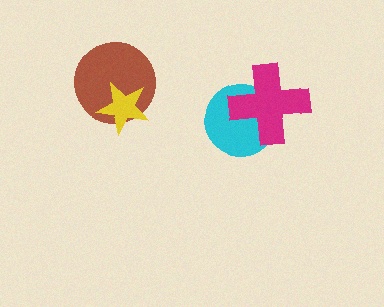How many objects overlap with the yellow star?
1 object overlaps with the yellow star.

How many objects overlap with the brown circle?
1 object overlaps with the brown circle.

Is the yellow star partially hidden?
No, no other shape covers it.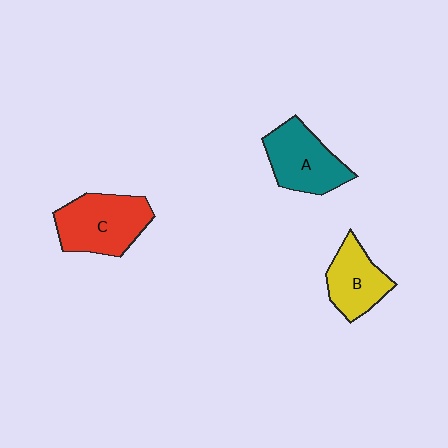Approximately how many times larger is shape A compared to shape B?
Approximately 1.2 times.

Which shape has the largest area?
Shape C (red).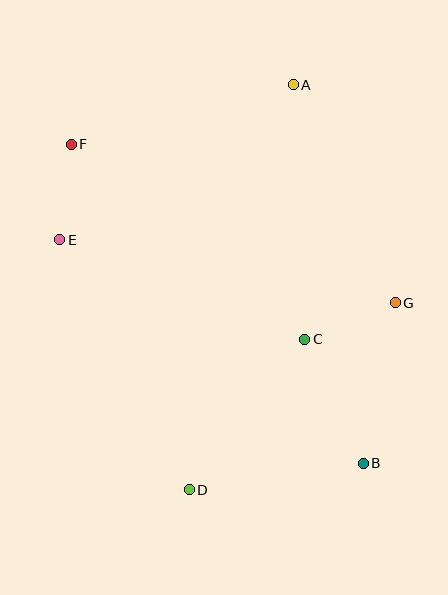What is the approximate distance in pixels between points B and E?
The distance between B and E is approximately 377 pixels.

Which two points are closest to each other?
Points E and F are closest to each other.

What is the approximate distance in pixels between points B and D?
The distance between B and D is approximately 176 pixels.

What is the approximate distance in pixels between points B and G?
The distance between B and G is approximately 164 pixels.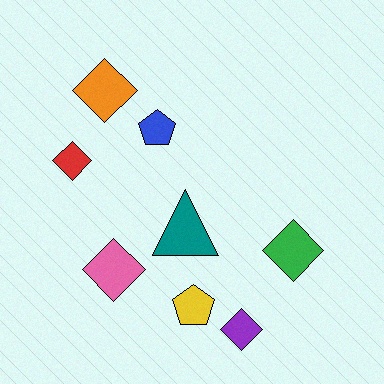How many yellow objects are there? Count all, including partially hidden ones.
There is 1 yellow object.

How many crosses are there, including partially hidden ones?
There are no crosses.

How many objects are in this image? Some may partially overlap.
There are 8 objects.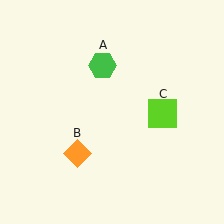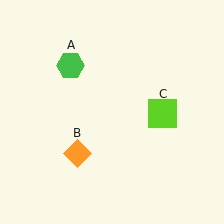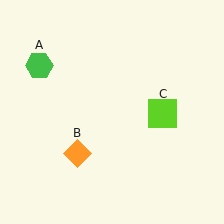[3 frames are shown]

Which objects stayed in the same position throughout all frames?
Orange diamond (object B) and lime square (object C) remained stationary.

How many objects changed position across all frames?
1 object changed position: green hexagon (object A).